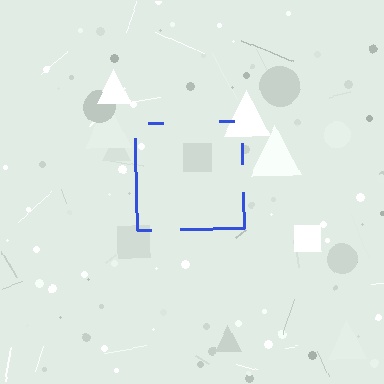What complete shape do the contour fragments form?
The contour fragments form a square.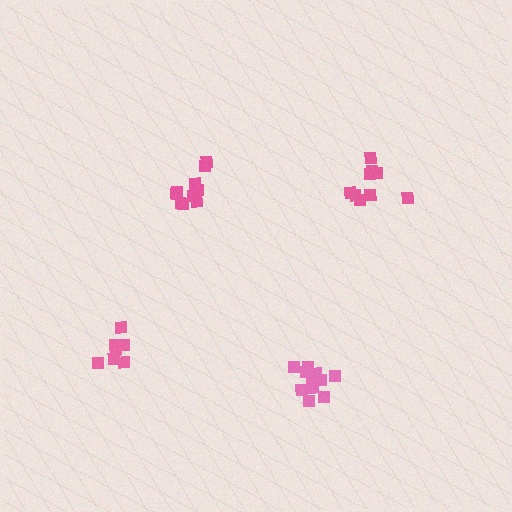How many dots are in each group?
Group 1: 7 dots, Group 2: 9 dots, Group 3: 11 dots, Group 4: 10 dots (37 total).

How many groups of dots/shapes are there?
There are 4 groups.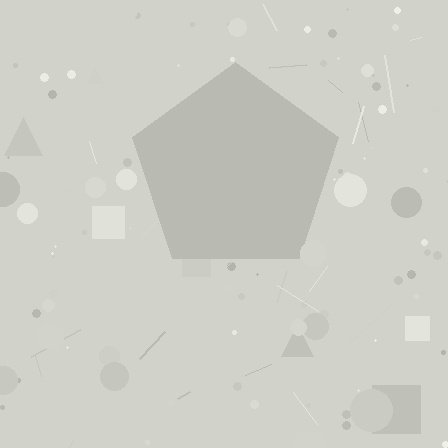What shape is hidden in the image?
A pentagon is hidden in the image.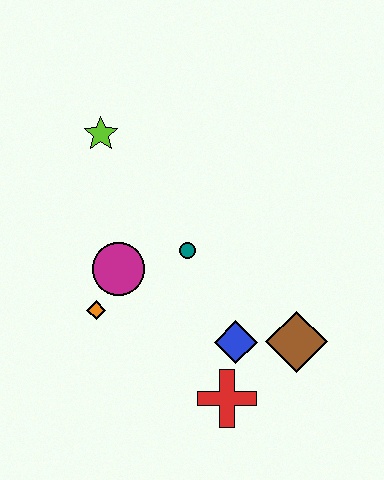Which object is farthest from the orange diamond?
The brown diamond is farthest from the orange diamond.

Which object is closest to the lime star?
The magenta circle is closest to the lime star.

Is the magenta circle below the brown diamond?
No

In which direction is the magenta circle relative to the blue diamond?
The magenta circle is to the left of the blue diamond.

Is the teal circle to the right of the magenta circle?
Yes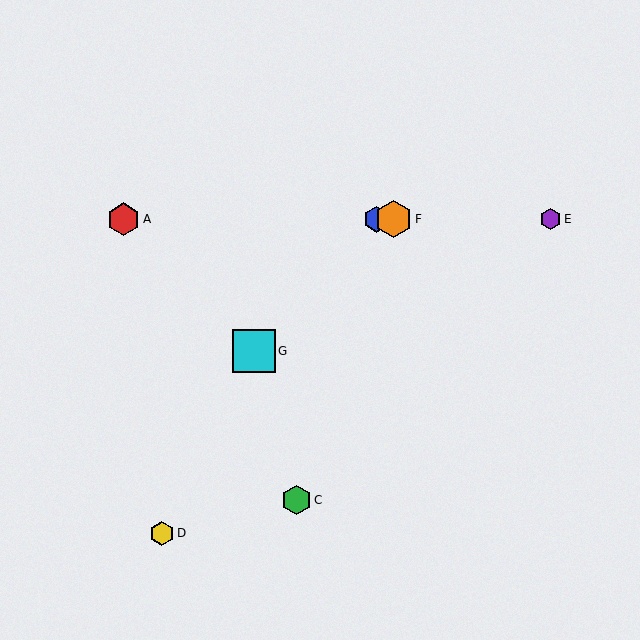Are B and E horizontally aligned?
Yes, both are at y≈219.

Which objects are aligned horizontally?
Objects A, B, E, F are aligned horizontally.